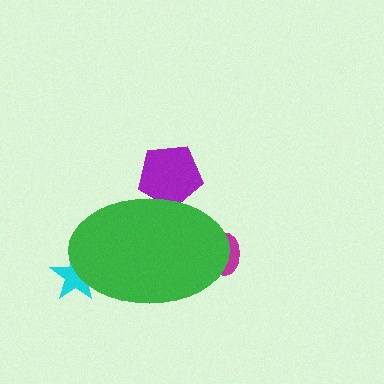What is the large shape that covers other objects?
A green ellipse.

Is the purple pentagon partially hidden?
Yes, the purple pentagon is partially hidden behind the green ellipse.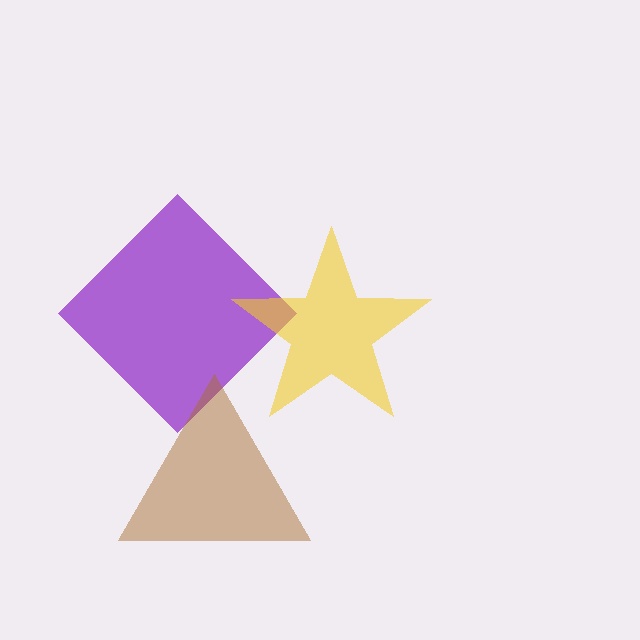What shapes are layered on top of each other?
The layered shapes are: a purple diamond, a brown triangle, a yellow star.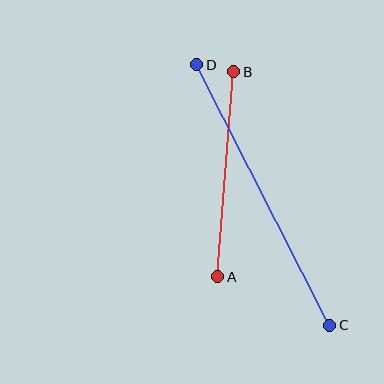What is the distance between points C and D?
The distance is approximately 292 pixels.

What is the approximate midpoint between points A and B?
The midpoint is at approximately (226, 174) pixels.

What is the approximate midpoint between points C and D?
The midpoint is at approximately (263, 195) pixels.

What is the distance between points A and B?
The distance is approximately 206 pixels.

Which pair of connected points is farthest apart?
Points C and D are farthest apart.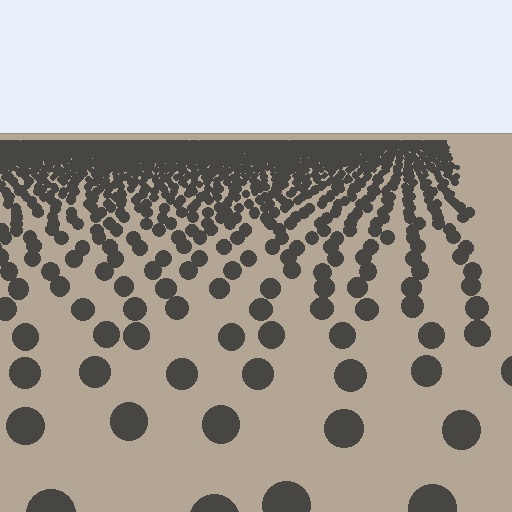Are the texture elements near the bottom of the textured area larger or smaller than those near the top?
Larger. Near the bottom, elements are closer to the viewer and appear at a bigger on-screen size.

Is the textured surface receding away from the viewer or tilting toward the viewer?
The surface is receding away from the viewer. Texture elements get smaller and denser toward the top.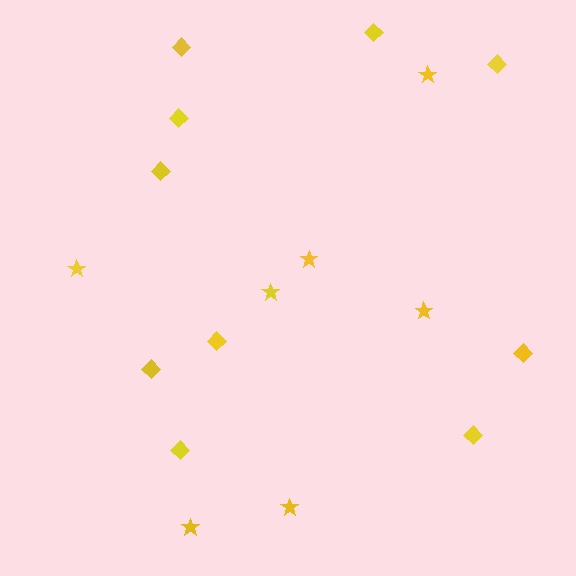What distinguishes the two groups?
There are 2 groups: one group of diamonds (10) and one group of stars (7).